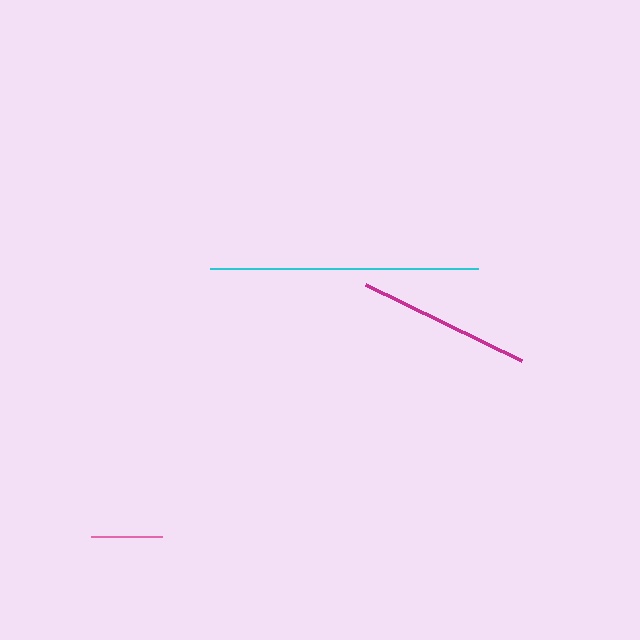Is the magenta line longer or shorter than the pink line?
The magenta line is longer than the pink line.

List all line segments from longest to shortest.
From longest to shortest: cyan, magenta, pink.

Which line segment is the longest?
The cyan line is the longest at approximately 268 pixels.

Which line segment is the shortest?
The pink line is the shortest at approximately 71 pixels.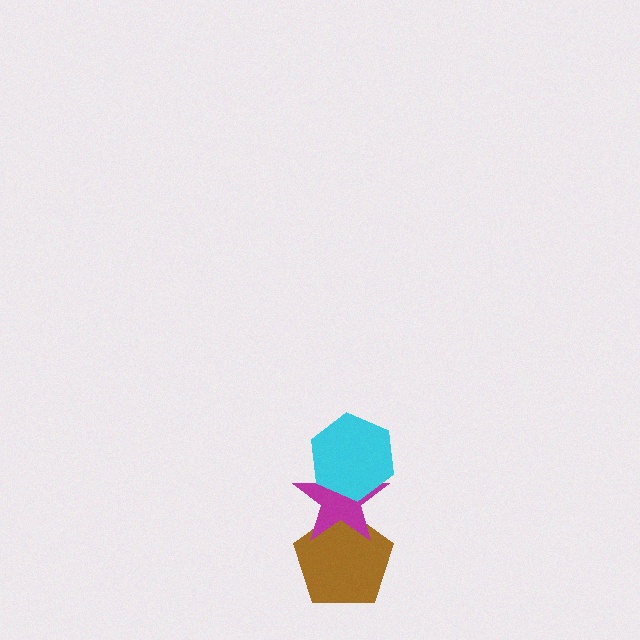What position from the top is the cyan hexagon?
The cyan hexagon is 1st from the top.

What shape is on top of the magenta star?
The cyan hexagon is on top of the magenta star.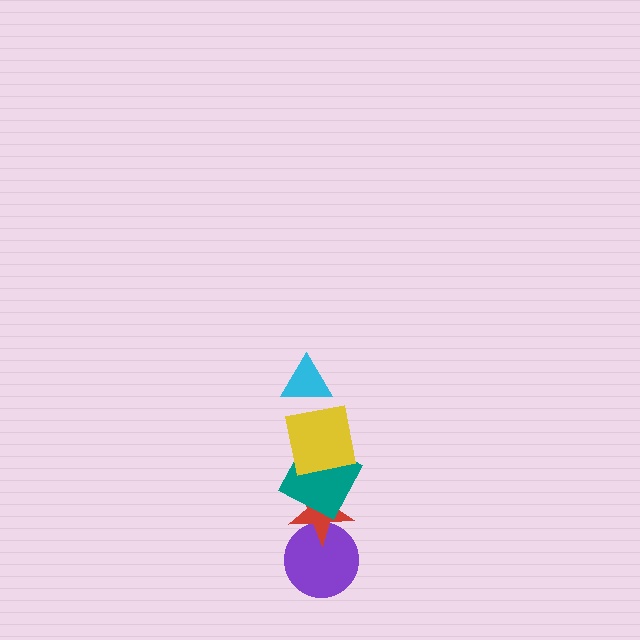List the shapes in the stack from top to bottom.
From top to bottom: the cyan triangle, the yellow square, the teal square, the red star, the purple circle.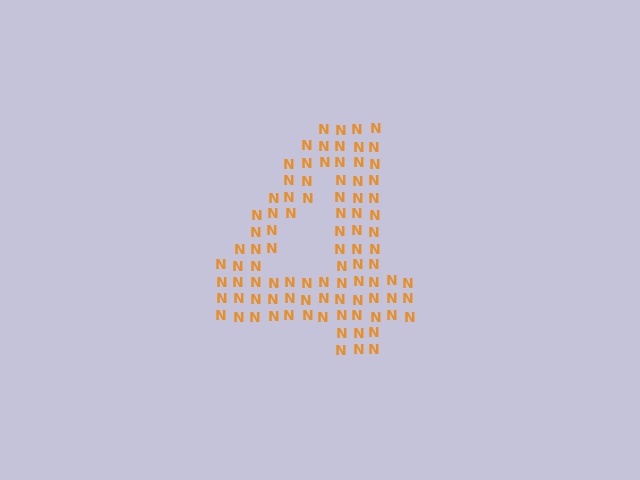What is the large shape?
The large shape is the digit 4.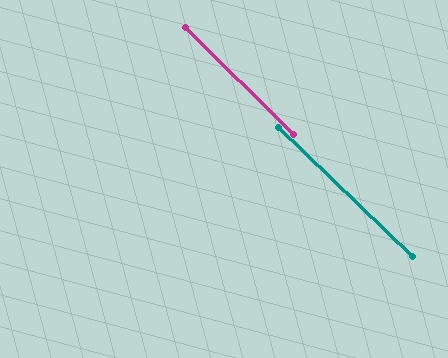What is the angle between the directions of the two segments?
Approximately 1 degree.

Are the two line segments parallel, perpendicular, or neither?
Parallel — their directions differ by only 1.0°.